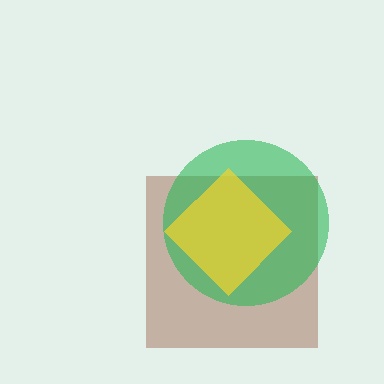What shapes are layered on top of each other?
The layered shapes are: a brown square, a green circle, a yellow diamond.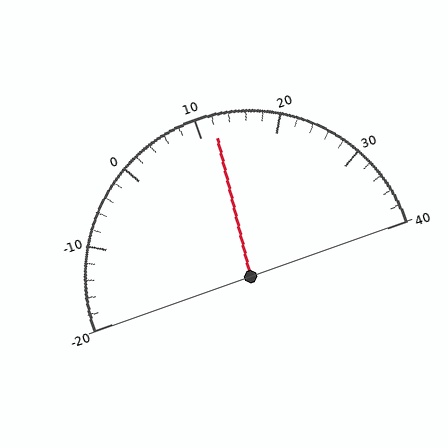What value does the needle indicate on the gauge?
The needle indicates approximately 12.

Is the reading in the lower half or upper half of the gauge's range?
The reading is in the upper half of the range (-20 to 40).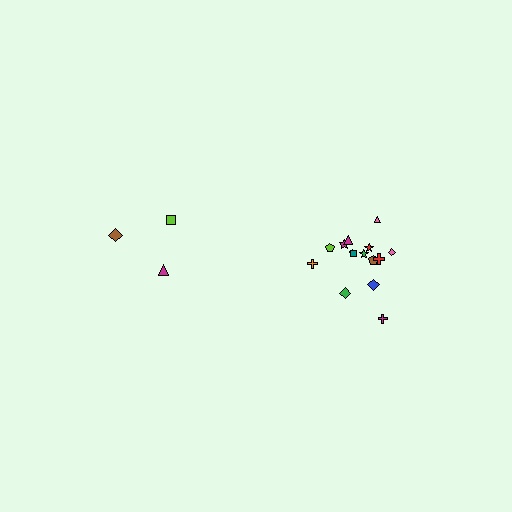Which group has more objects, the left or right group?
The right group.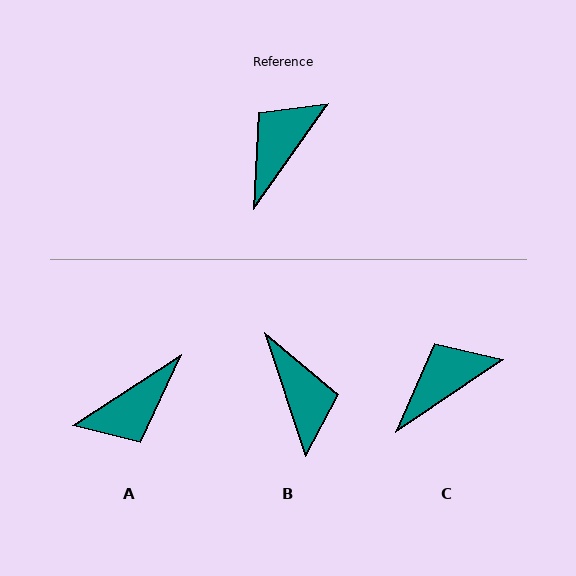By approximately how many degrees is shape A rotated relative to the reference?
Approximately 158 degrees counter-clockwise.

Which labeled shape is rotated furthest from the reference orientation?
A, about 158 degrees away.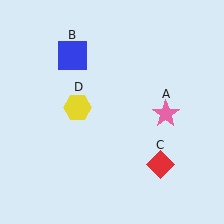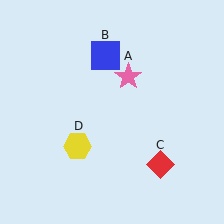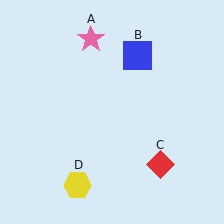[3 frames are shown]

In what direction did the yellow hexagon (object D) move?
The yellow hexagon (object D) moved down.